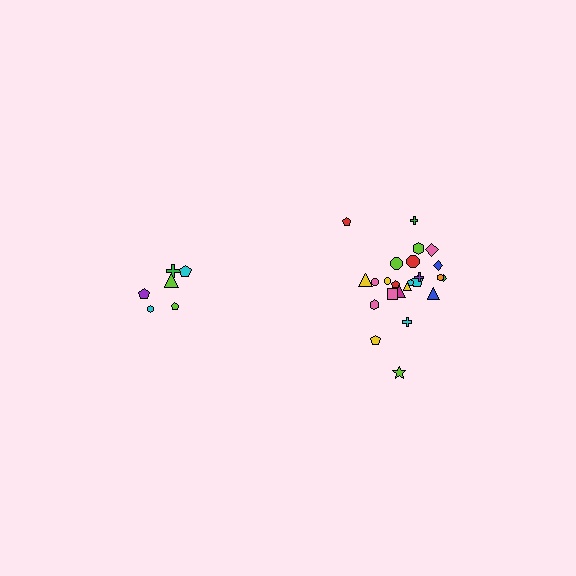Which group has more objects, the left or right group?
The right group.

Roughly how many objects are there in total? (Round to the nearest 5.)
Roughly 30 objects in total.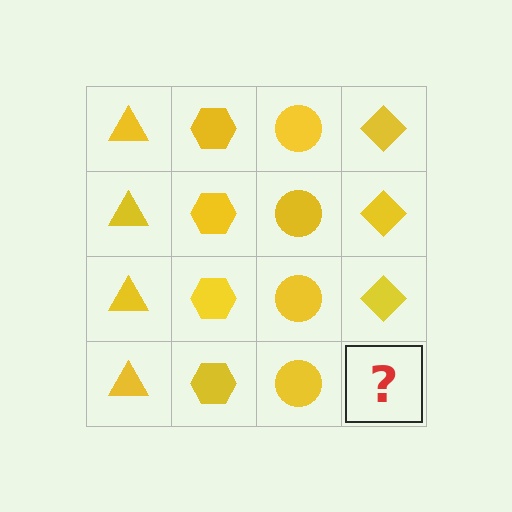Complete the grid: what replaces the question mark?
The question mark should be replaced with a yellow diamond.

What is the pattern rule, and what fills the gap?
The rule is that each column has a consistent shape. The gap should be filled with a yellow diamond.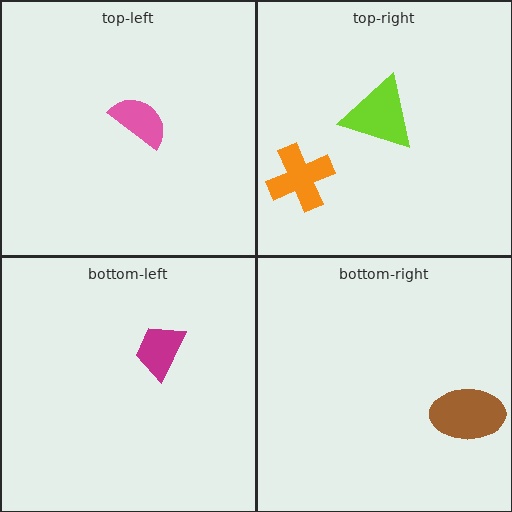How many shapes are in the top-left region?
1.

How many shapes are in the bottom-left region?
1.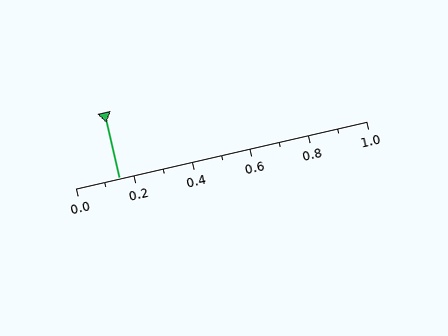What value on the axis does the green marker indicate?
The marker indicates approximately 0.15.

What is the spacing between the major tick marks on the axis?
The major ticks are spaced 0.2 apart.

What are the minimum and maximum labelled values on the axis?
The axis runs from 0.0 to 1.0.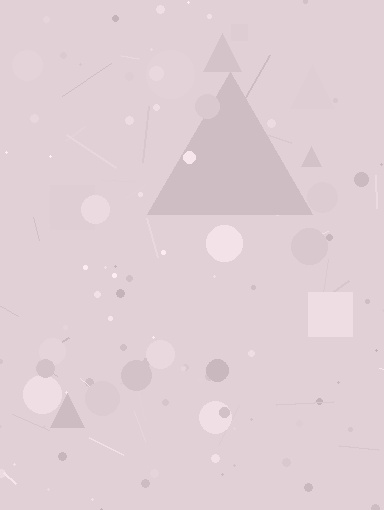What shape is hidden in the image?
A triangle is hidden in the image.